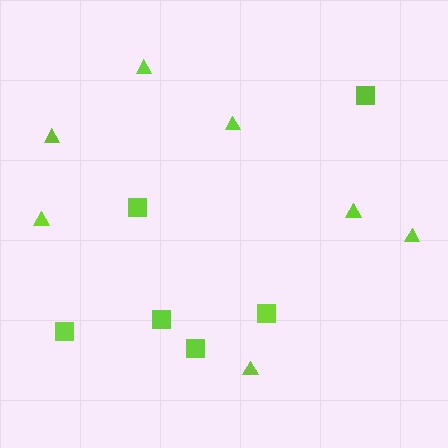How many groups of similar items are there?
There are 2 groups: one group of triangles (7) and one group of squares (6).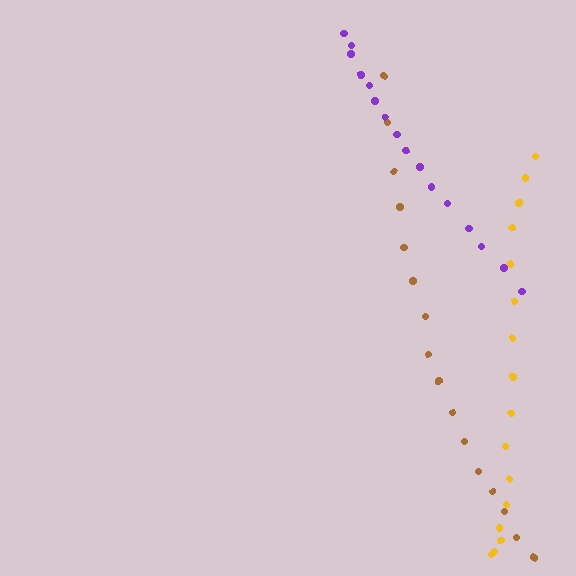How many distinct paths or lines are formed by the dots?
There are 3 distinct paths.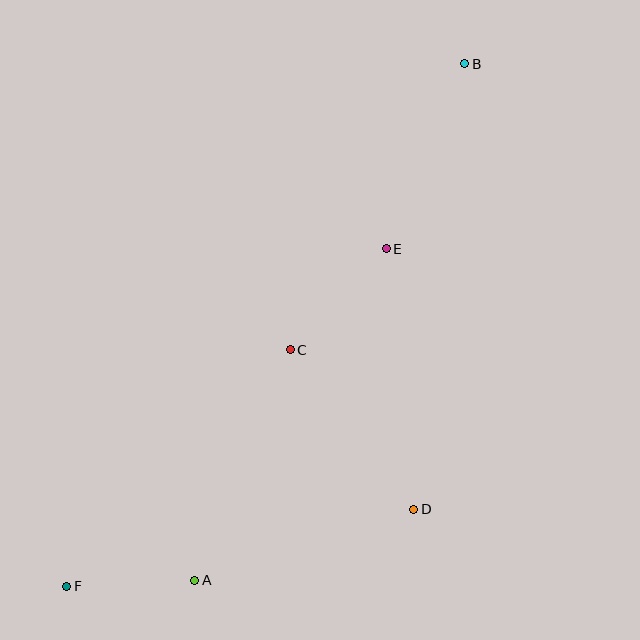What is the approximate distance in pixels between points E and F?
The distance between E and F is approximately 465 pixels.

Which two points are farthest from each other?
Points B and F are farthest from each other.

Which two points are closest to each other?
Points A and F are closest to each other.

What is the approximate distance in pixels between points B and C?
The distance between B and C is approximately 335 pixels.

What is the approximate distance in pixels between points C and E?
The distance between C and E is approximately 139 pixels.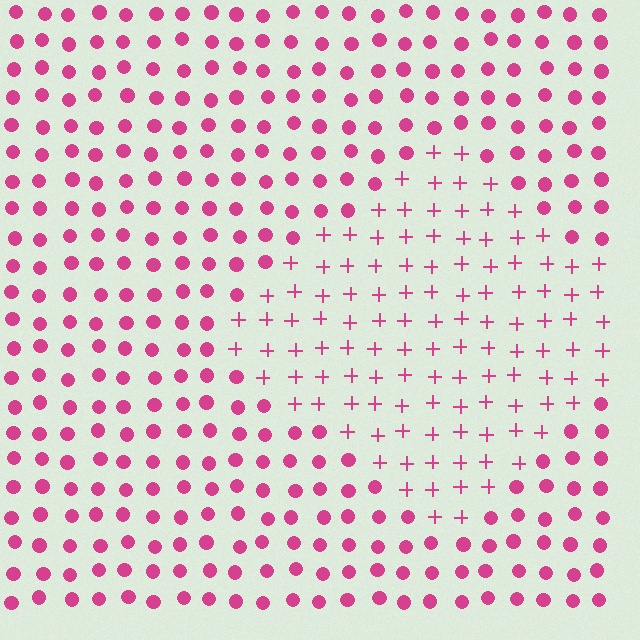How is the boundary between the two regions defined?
The boundary is defined by a change in element shape: plus signs inside vs. circles outside. All elements share the same color and spacing.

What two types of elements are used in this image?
The image uses plus signs inside the diamond region and circles outside it.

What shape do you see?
I see a diamond.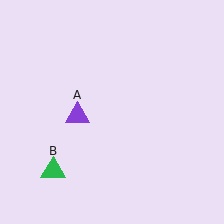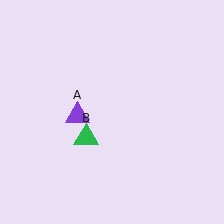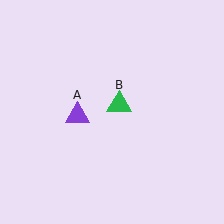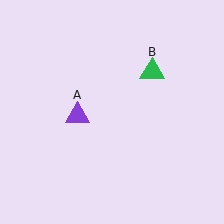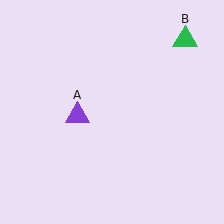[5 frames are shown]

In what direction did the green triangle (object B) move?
The green triangle (object B) moved up and to the right.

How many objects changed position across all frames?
1 object changed position: green triangle (object B).